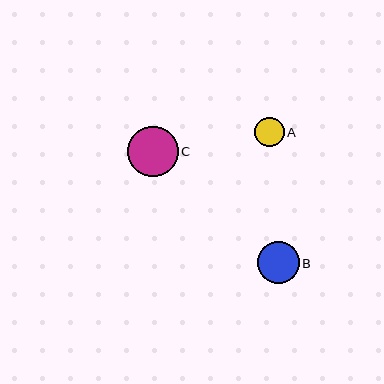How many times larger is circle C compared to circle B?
Circle C is approximately 1.2 times the size of circle B.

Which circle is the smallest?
Circle A is the smallest with a size of approximately 29 pixels.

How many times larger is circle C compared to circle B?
Circle C is approximately 1.2 times the size of circle B.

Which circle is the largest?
Circle C is the largest with a size of approximately 51 pixels.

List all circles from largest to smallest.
From largest to smallest: C, B, A.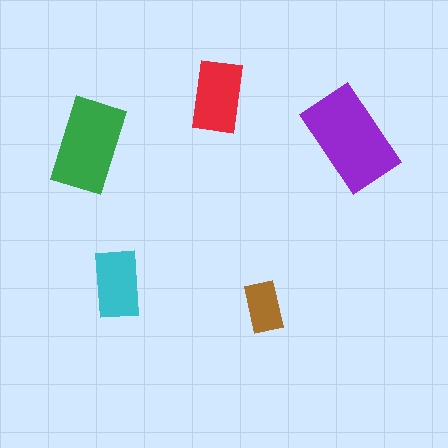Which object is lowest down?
The brown rectangle is bottommost.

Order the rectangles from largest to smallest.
the purple one, the green one, the red one, the cyan one, the brown one.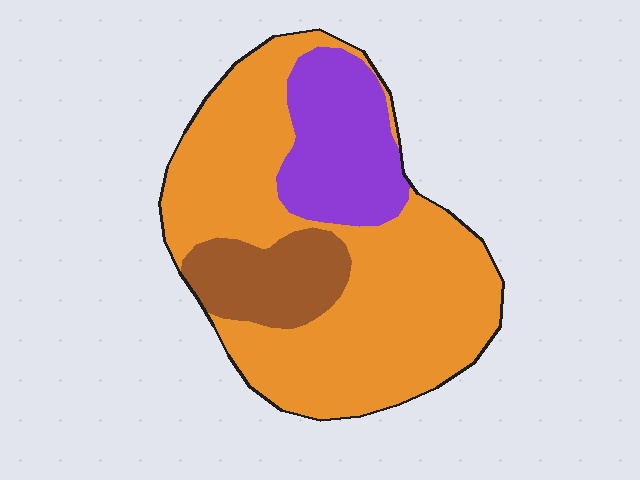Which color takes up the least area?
Brown, at roughly 15%.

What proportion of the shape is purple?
Purple covers roughly 20% of the shape.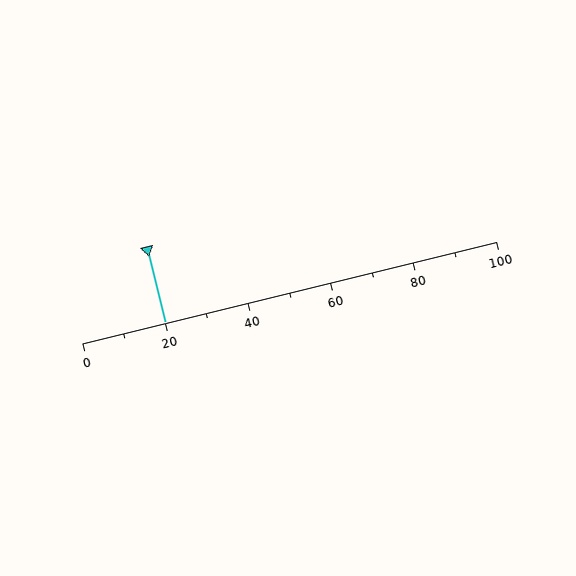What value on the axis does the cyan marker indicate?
The marker indicates approximately 20.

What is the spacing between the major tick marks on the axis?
The major ticks are spaced 20 apart.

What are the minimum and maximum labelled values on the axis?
The axis runs from 0 to 100.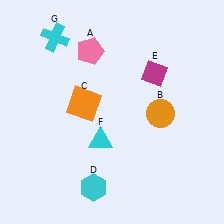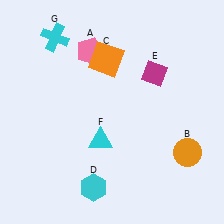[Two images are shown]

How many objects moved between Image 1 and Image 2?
2 objects moved between the two images.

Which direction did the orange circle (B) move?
The orange circle (B) moved down.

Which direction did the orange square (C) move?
The orange square (C) moved up.